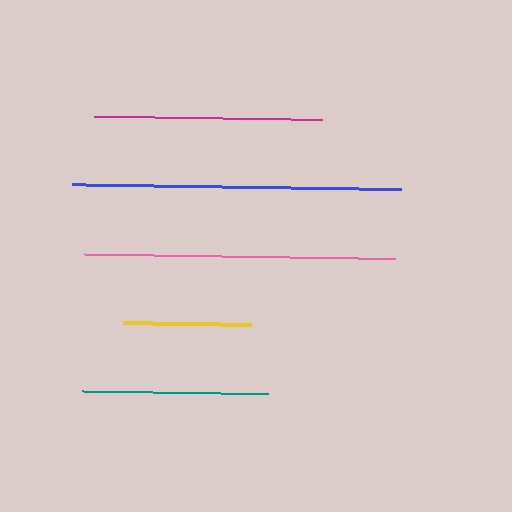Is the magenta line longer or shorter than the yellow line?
The magenta line is longer than the yellow line.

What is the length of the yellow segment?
The yellow segment is approximately 128 pixels long.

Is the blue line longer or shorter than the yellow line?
The blue line is longer than the yellow line.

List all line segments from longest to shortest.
From longest to shortest: blue, pink, magenta, teal, yellow.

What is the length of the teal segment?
The teal segment is approximately 187 pixels long.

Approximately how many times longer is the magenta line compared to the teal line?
The magenta line is approximately 1.2 times the length of the teal line.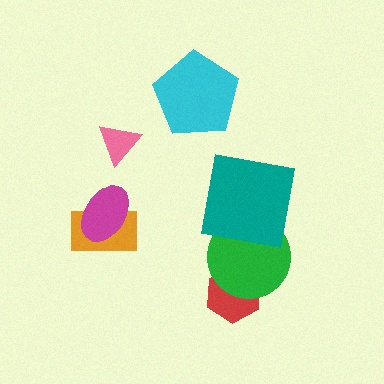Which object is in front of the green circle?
The teal square is in front of the green circle.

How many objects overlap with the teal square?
1 object overlaps with the teal square.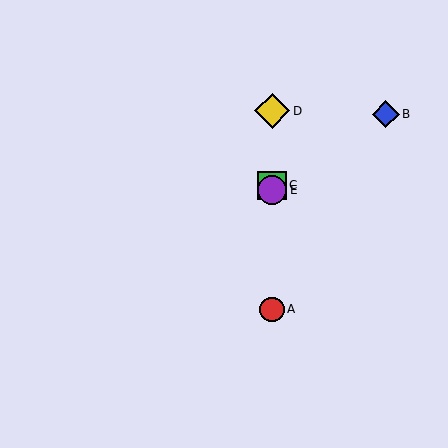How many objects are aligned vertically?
4 objects (A, C, D, E) are aligned vertically.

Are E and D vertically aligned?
Yes, both are at x≈272.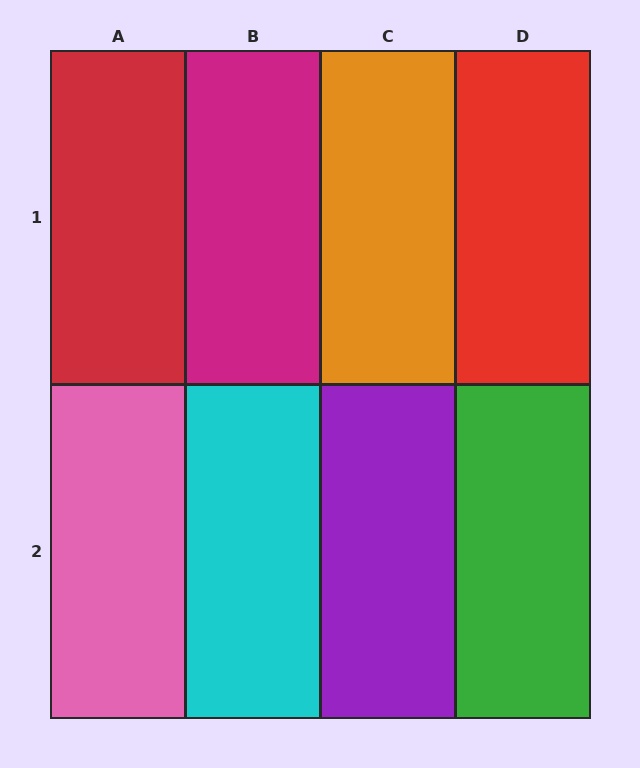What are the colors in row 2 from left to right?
Pink, cyan, purple, green.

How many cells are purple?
1 cell is purple.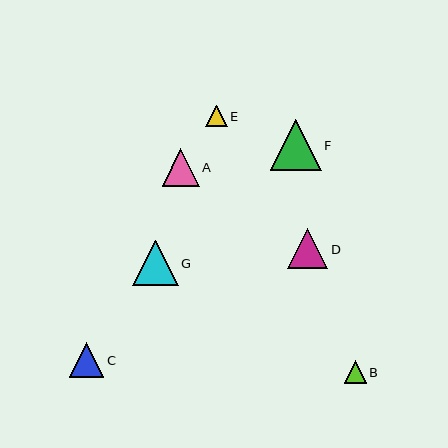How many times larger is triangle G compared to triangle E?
Triangle G is approximately 2.1 times the size of triangle E.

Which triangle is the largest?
Triangle F is the largest with a size of approximately 51 pixels.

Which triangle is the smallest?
Triangle E is the smallest with a size of approximately 21 pixels.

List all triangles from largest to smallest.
From largest to smallest: F, G, D, A, C, B, E.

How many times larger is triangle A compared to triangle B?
Triangle A is approximately 1.7 times the size of triangle B.